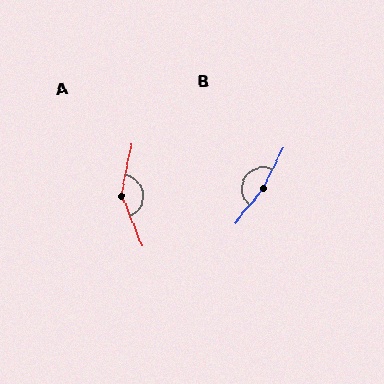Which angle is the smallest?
A, at approximately 146 degrees.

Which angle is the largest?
B, at approximately 167 degrees.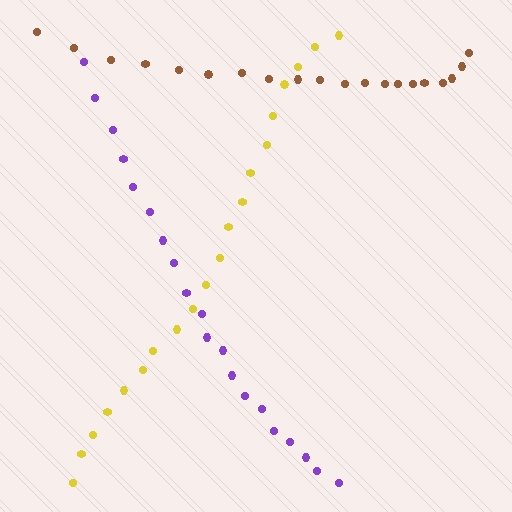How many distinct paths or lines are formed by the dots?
There are 3 distinct paths.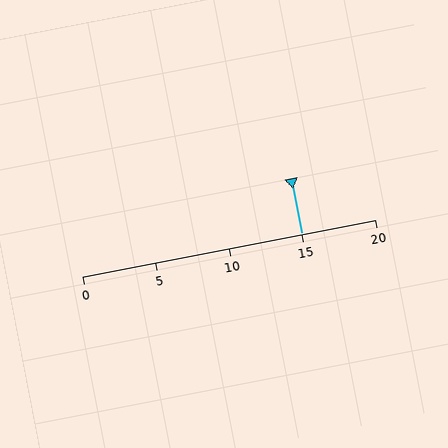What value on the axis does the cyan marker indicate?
The marker indicates approximately 15.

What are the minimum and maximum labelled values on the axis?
The axis runs from 0 to 20.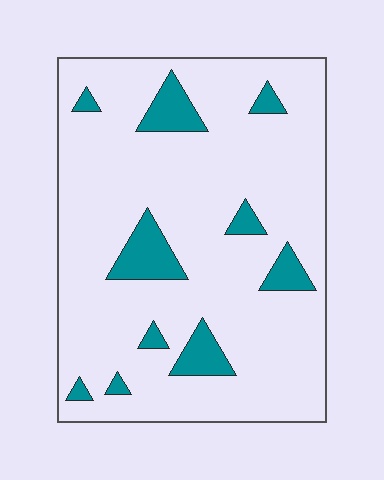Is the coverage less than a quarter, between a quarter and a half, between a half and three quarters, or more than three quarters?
Less than a quarter.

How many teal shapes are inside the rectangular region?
10.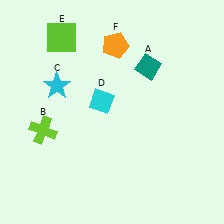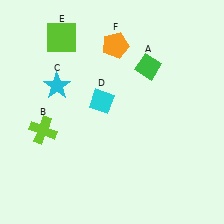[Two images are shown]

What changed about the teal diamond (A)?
In Image 1, A is teal. In Image 2, it changed to green.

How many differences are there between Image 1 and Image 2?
There is 1 difference between the two images.